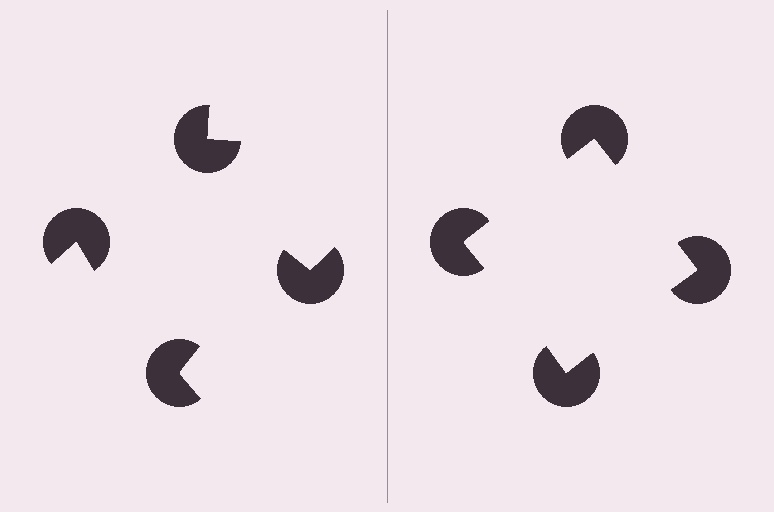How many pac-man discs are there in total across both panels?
8 — 4 on each side.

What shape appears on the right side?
An illusory square.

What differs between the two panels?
The pac-man discs are positioned identically on both sides; only the wedge orientations differ. On the right they align to a square; on the left they are misaligned.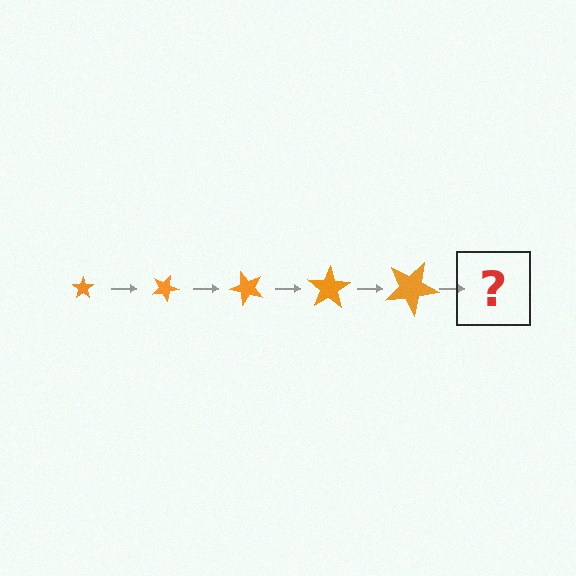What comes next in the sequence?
The next element should be a star, larger than the previous one and rotated 125 degrees from the start.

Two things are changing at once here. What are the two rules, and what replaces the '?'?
The two rules are that the star grows larger each step and it rotates 25 degrees each step. The '?' should be a star, larger than the previous one and rotated 125 degrees from the start.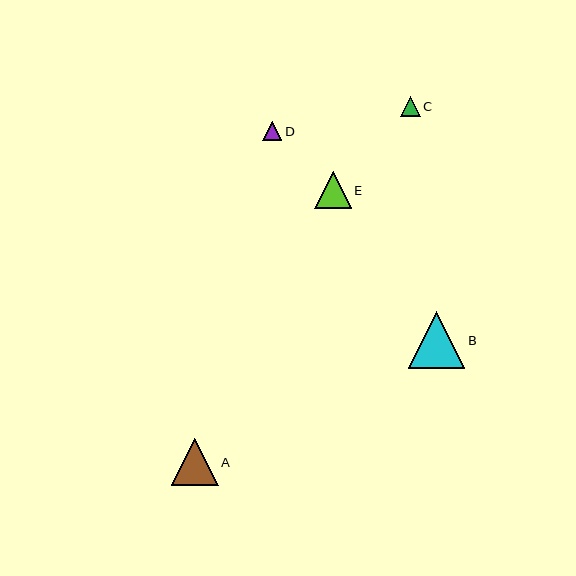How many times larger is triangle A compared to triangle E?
Triangle A is approximately 1.3 times the size of triangle E.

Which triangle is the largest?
Triangle B is the largest with a size of approximately 56 pixels.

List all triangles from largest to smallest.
From largest to smallest: B, A, E, C, D.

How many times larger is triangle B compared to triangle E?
Triangle B is approximately 1.5 times the size of triangle E.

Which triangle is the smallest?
Triangle D is the smallest with a size of approximately 19 pixels.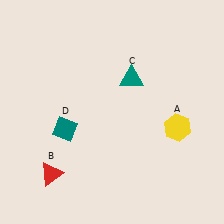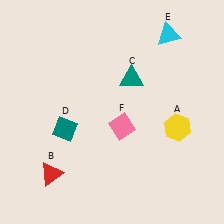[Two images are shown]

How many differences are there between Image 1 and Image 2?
There are 2 differences between the two images.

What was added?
A cyan triangle (E), a pink diamond (F) were added in Image 2.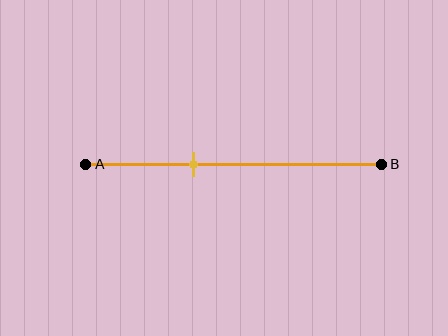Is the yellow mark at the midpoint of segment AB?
No, the mark is at about 35% from A, not at the 50% midpoint.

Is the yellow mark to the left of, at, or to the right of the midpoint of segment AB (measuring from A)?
The yellow mark is to the left of the midpoint of segment AB.